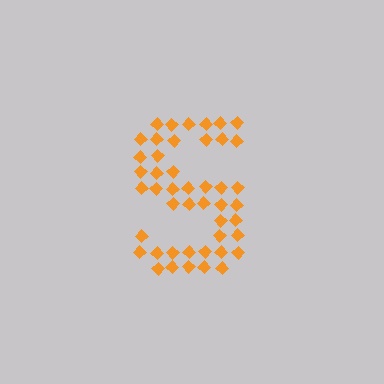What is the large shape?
The large shape is the letter S.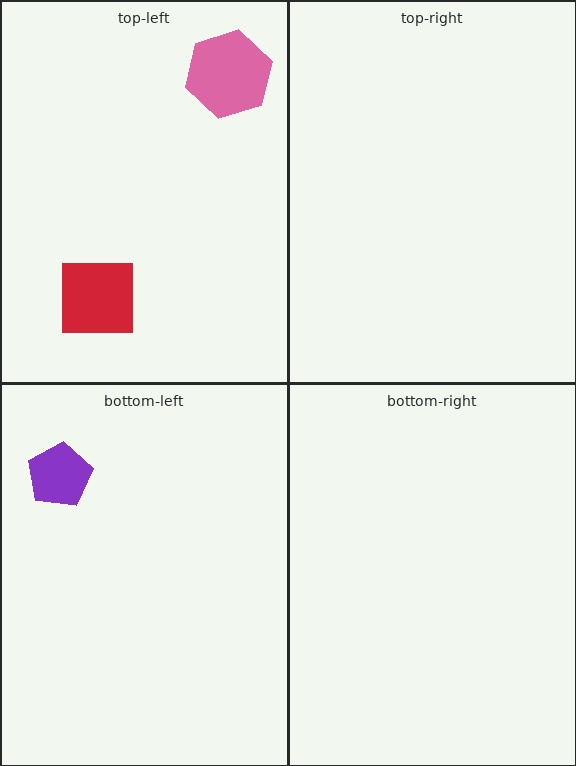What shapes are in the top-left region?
The pink hexagon, the red square.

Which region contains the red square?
The top-left region.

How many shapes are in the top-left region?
2.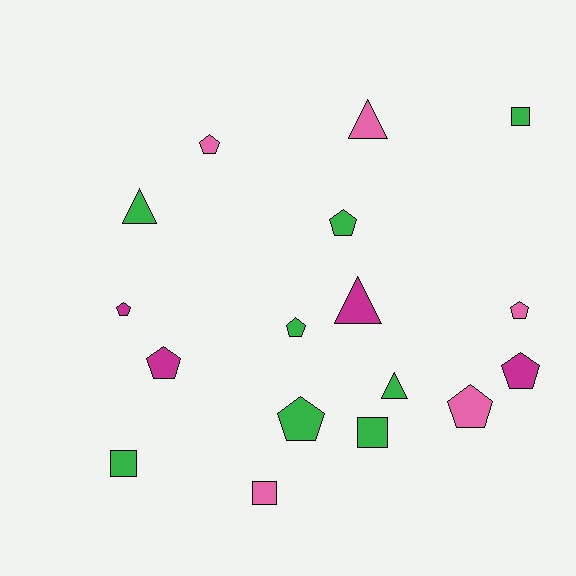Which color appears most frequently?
Green, with 8 objects.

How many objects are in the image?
There are 17 objects.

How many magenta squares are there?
There are no magenta squares.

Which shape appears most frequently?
Pentagon, with 9 objects.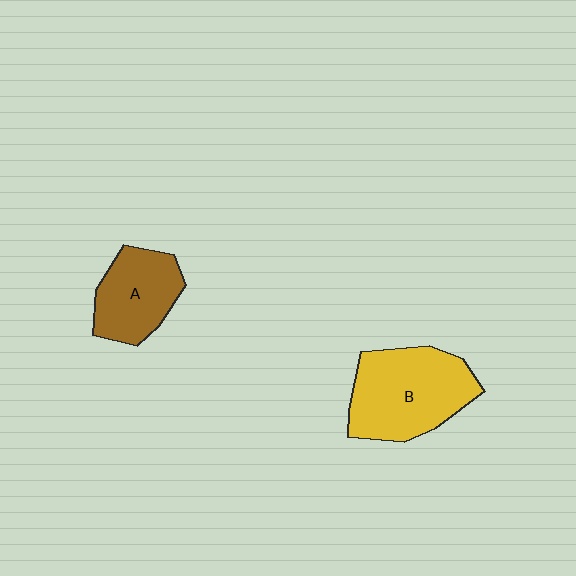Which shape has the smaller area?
Shape A (brown).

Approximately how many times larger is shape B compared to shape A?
Approximately 1.5 times.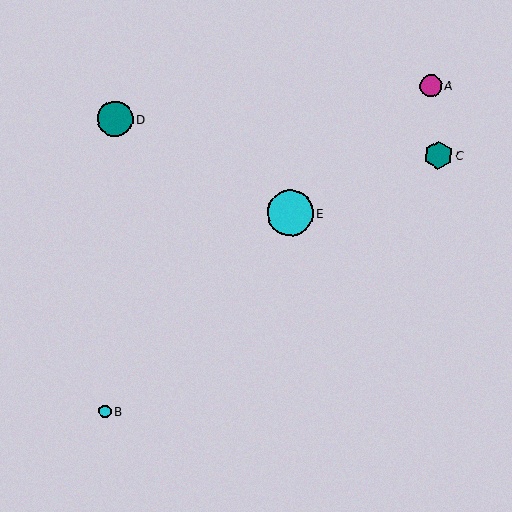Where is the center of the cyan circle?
The center of the cyan circle is at (290, 213).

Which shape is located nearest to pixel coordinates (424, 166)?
The teal hexagon (labeled C) at (438, 155) is nearest to that location.